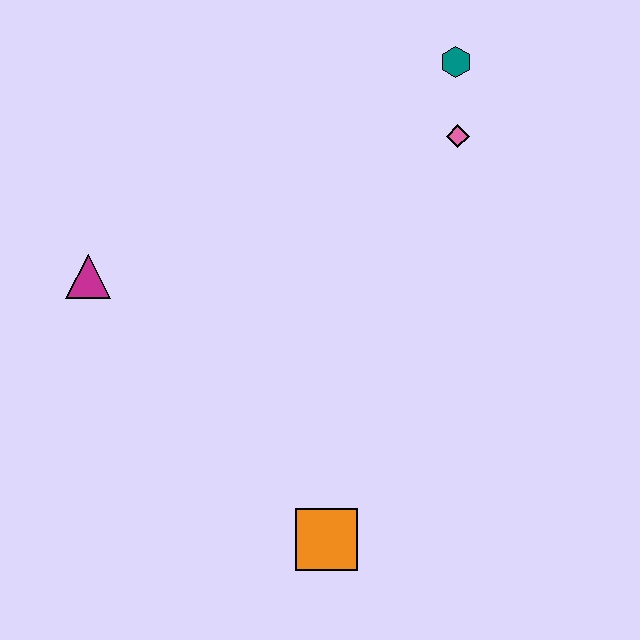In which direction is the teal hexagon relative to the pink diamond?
The teal hexagon is above the pink diamond.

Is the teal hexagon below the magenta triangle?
No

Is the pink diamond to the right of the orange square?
Yes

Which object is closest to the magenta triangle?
The orange square is closest to the magenta triangle.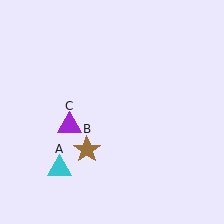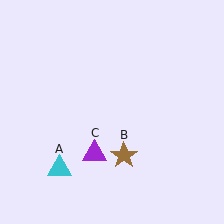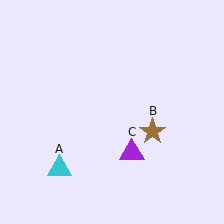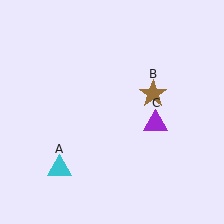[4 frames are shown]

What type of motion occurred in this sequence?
The brown star (object B), purple triangle (object C) rotated counterclockwise around the center of the scene.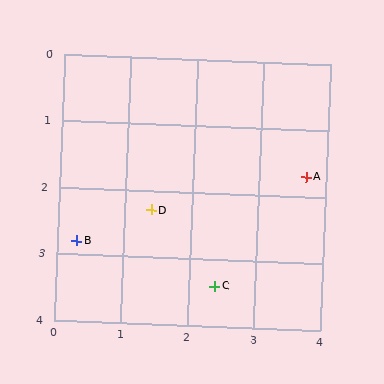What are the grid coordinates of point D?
Point D is at approximately (1.4, 2.3).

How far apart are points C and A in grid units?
Points C and A are about 2.1 grid units apart.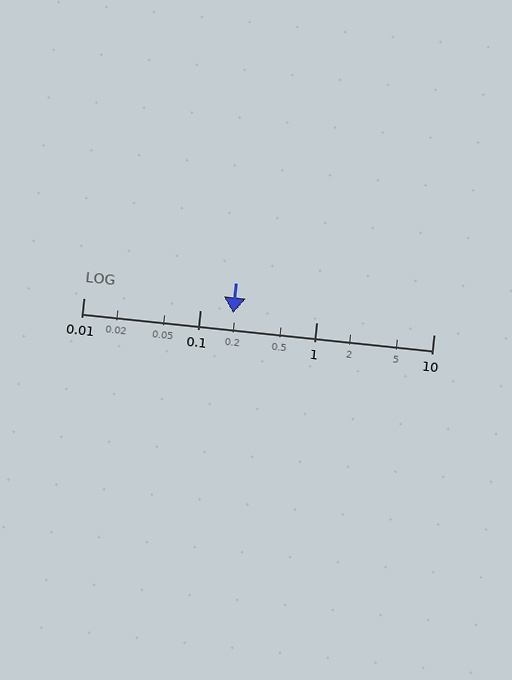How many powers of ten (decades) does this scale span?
The scale spans 3 decades, from 0.01 to 10.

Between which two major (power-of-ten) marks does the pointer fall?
The pointer is between 0.1 and 1.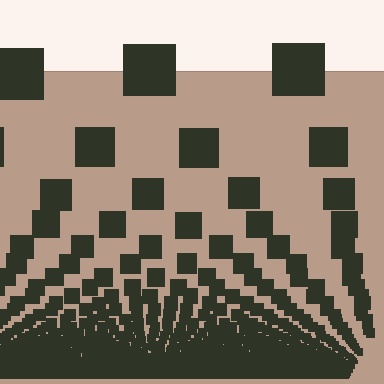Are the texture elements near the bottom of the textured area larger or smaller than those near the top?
Smaller. The gradient is inverted — elements near the bottom are smaller and denser.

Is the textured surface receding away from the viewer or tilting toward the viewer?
The surface appears to tilt toward the viewer. Texture elements get larger and sparser toward the top.